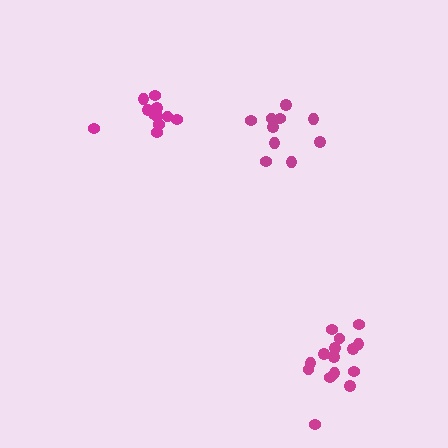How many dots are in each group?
Group 1: 10 dots, Group 2: 15 dots, Group 3: 12 dots (37 total).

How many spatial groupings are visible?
There are 3 spatial groupings.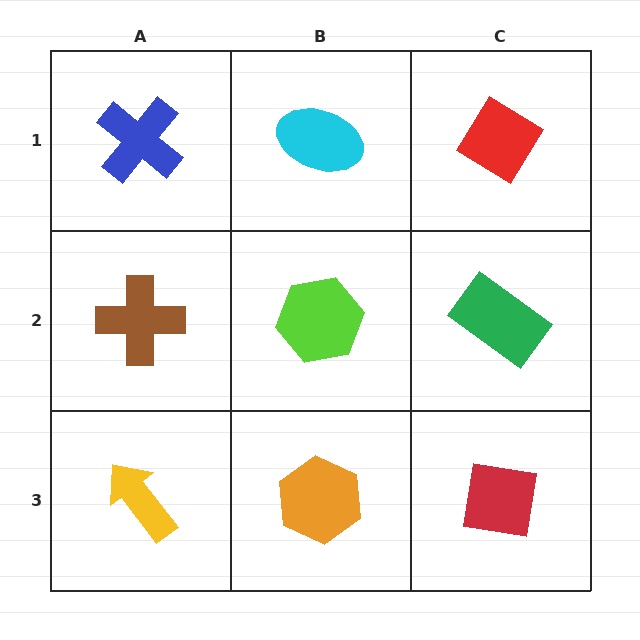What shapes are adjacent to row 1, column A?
A brown cross (row 2, column A), a cyan ellipse (row 1, column B).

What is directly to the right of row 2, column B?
A green rectangle.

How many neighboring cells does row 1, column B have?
3.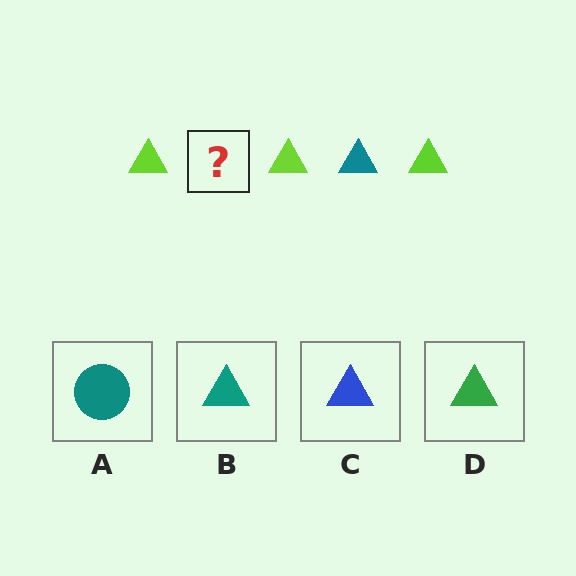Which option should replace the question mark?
Option B.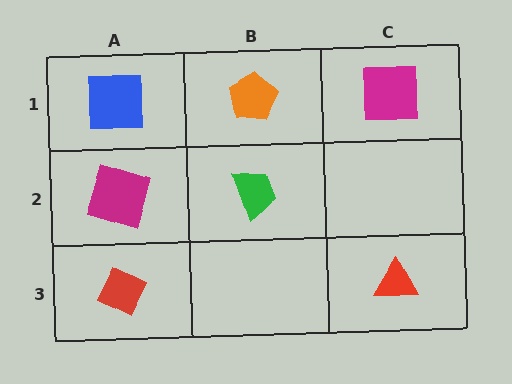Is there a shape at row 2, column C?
No, that cell is empty.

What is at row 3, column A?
A red diamond.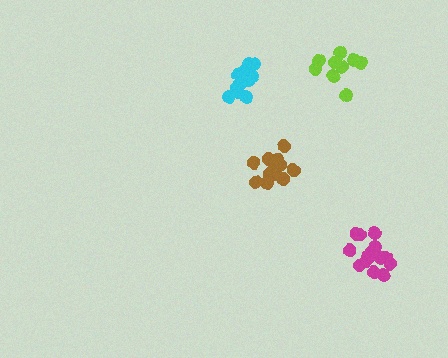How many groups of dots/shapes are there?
There are 4 groups.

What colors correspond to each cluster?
The clusters are colored: lime, brown, magenta, cyan.